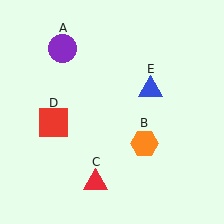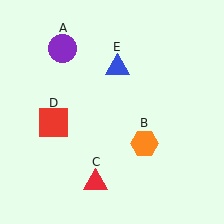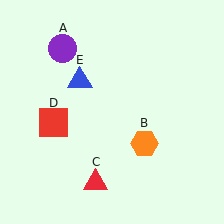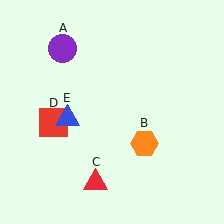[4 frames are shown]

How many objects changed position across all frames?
1 object changed position: blue triangle (object E).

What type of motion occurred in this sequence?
The blue triangle (object E) rotated counterclockwise around the center of the scene.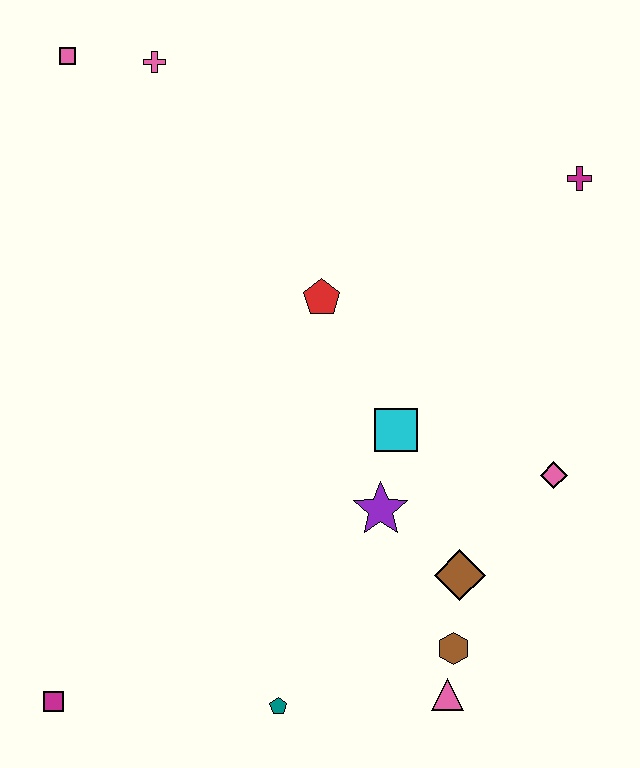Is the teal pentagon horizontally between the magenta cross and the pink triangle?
No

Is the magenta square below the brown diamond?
Yes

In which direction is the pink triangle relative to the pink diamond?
The pink triangle is below the pink diamond.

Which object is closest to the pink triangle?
The brown hexagon is closest to the pink triangle.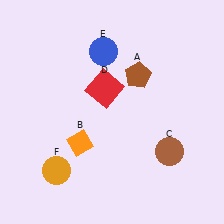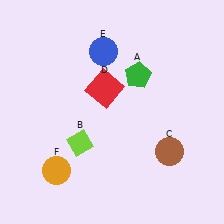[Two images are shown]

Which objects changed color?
A changed from brown to green. B changed from orange to lime.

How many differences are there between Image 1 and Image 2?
There are 2 differences between the two images.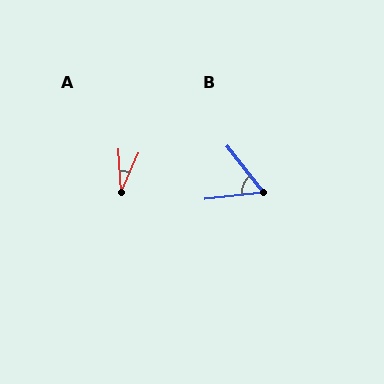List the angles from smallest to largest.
A (27°), B (59°).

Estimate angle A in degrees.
Approximately 27 degrees.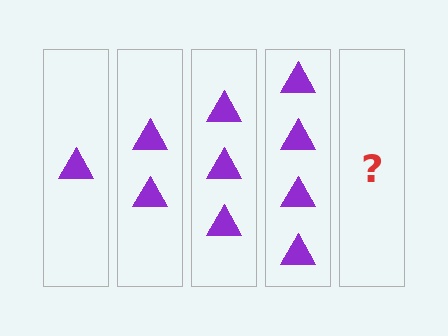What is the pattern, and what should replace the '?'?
The pattern is that each step adds one more triangle. The '?' should be 5 triangles.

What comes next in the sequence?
The next element should be 5 triangles.